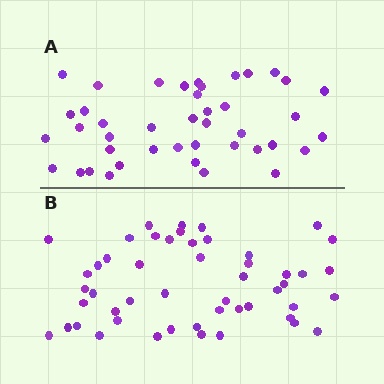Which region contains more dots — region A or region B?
Region B (the bottom region) has more dots.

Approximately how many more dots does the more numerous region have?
Region B has roughly 8 or so more dots than region A.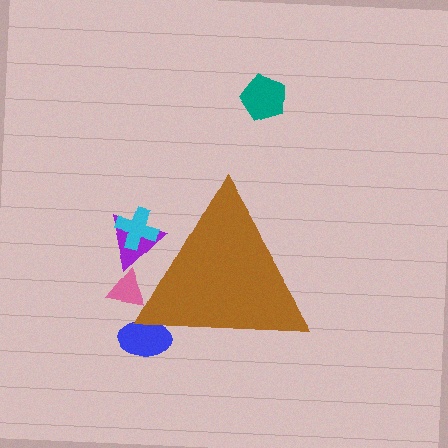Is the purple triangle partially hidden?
Yes, the purple triangle is partially hidden behind the brown triangle.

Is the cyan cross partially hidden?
Yes, the cyan cross is partially hidden behind the brown triangle.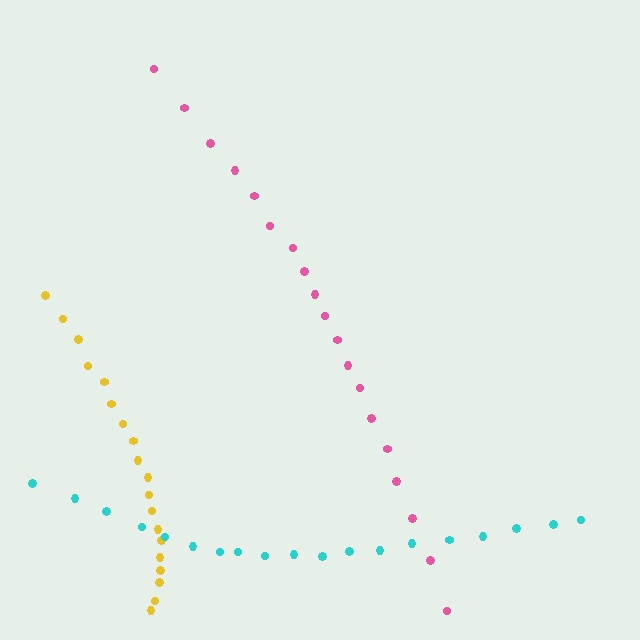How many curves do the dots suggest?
There are 3 distinct paths.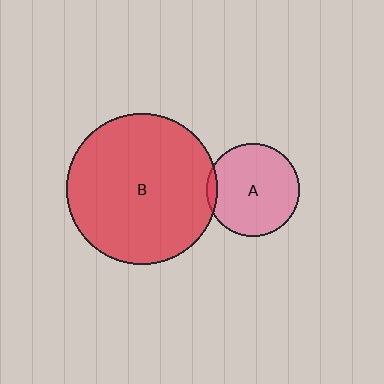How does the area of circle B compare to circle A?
Approximately 2.6 times.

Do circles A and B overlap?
Yes.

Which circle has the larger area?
Circle B (red).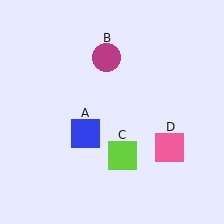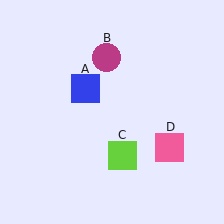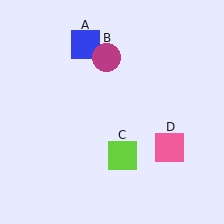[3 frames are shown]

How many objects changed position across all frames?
1 object changed position: blue square (object A).